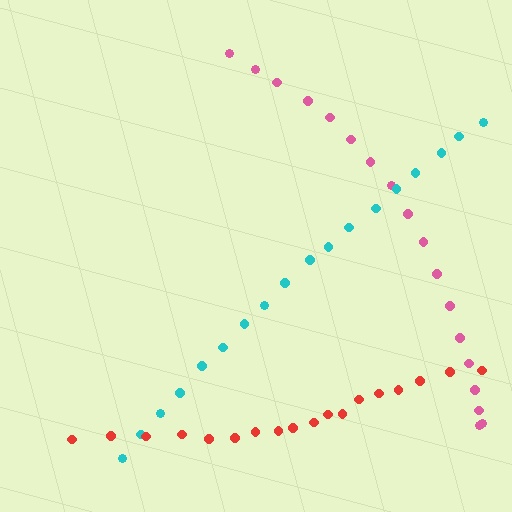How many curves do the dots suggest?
There are 3 distinct paths.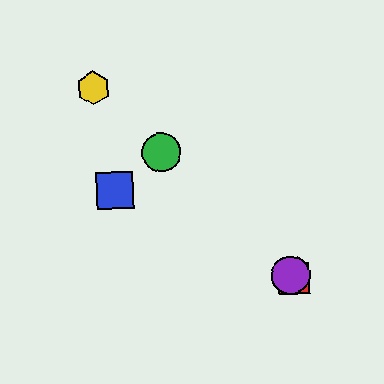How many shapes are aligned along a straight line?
4 shapes (the red square, the green circle, the yellow hexagon, the purple circle) are aligned along a straight line.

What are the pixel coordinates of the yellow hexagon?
The yellow hexagon is at (93, 88).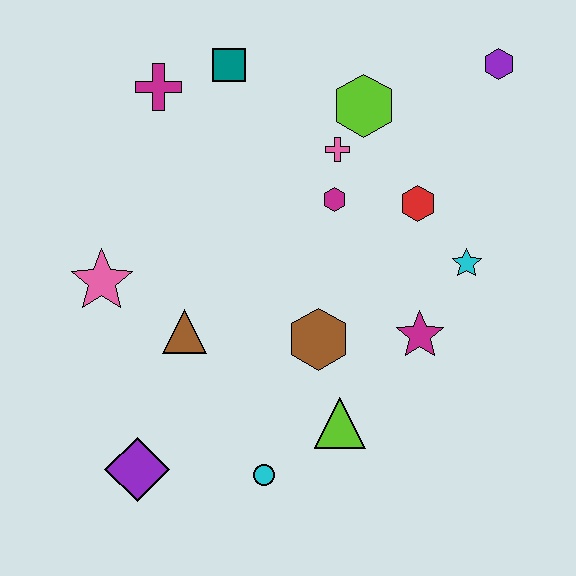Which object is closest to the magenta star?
The cyan star is closest to the magenta star.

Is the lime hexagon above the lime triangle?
Yes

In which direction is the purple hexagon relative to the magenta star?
The purple hexagon is above the magenta star.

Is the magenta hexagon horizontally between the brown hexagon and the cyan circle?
No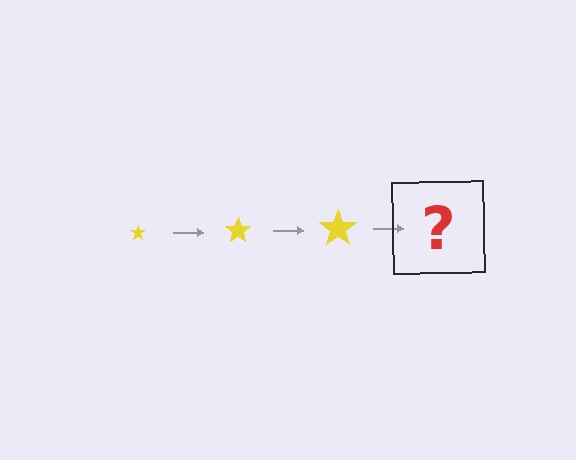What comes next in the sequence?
The next element should be a yellow star, larger than the previous one.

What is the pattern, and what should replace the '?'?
The pattern is that the star gets progressively larger each step. The '?' should be a yellow star, larger than the previous one.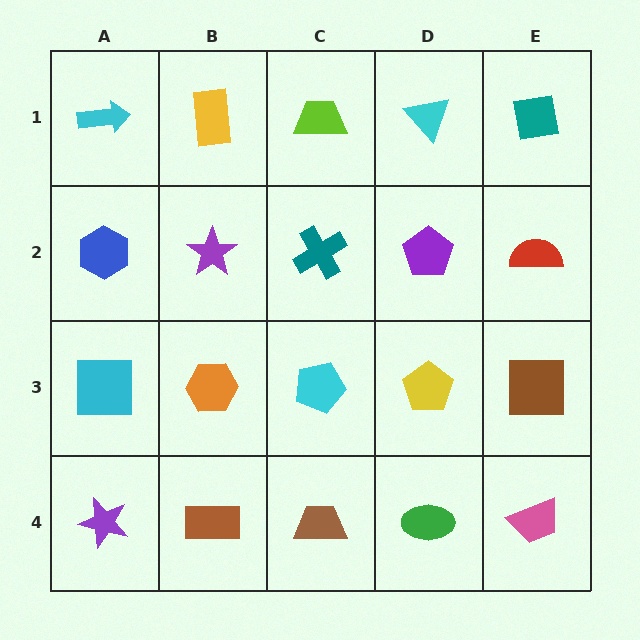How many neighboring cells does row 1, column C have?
3.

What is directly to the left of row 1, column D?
A lime trapezoid.